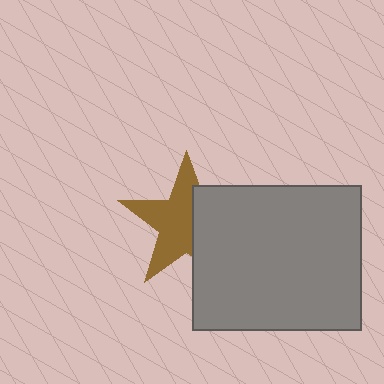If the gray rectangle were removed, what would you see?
You would see the complete brown star.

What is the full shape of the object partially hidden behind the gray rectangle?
The partially hidden object is a brown star.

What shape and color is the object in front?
The object in front is a gray rectangle.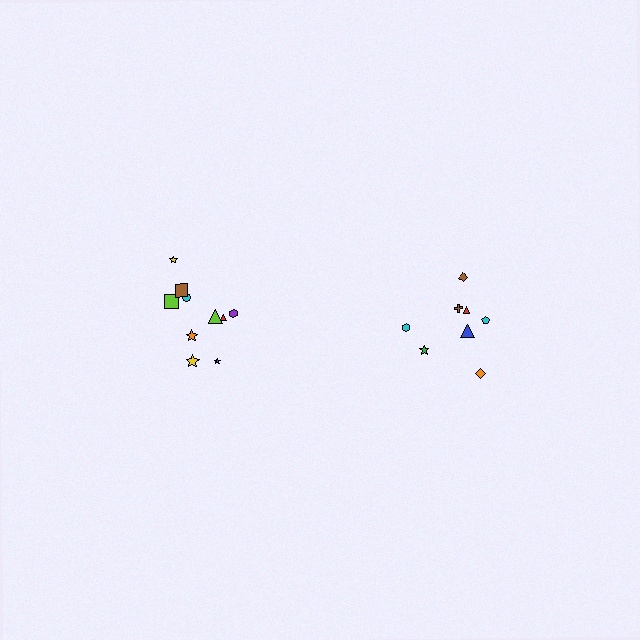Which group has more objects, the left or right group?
The left group.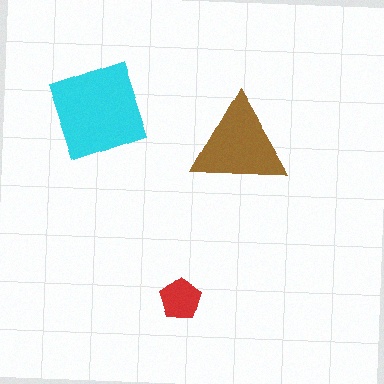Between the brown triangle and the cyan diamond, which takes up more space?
The cyan diamond.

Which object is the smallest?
The red pentagon.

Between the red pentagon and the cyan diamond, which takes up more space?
The cyan diamond.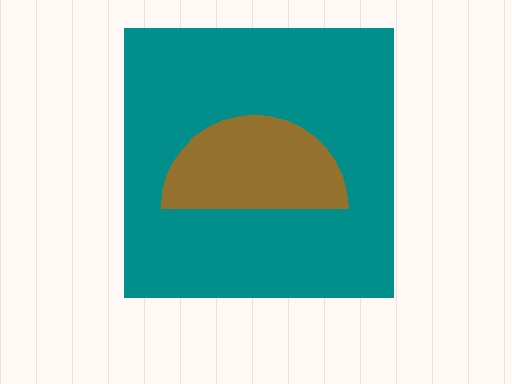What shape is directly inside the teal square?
The brown semicircle.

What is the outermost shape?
The teal square.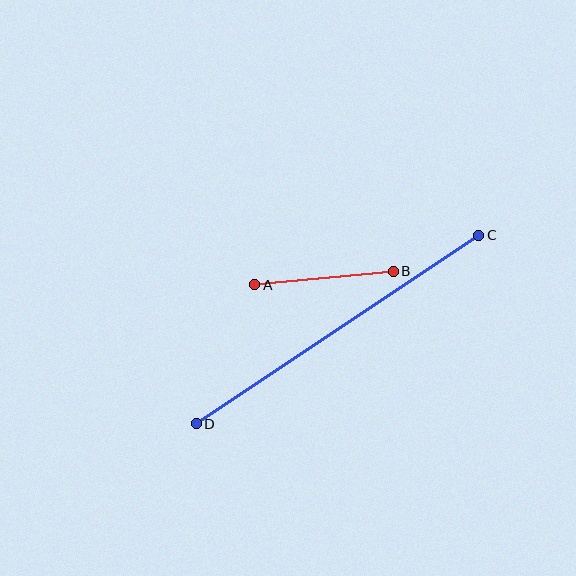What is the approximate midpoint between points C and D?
The midpoint is at approximately (338, 329) pixels.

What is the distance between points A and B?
The distance is approximately 139 pixels.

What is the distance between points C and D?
The distance is approximately 339 pixels.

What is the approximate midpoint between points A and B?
The midpoint is at approximately (324, 278) pixels.